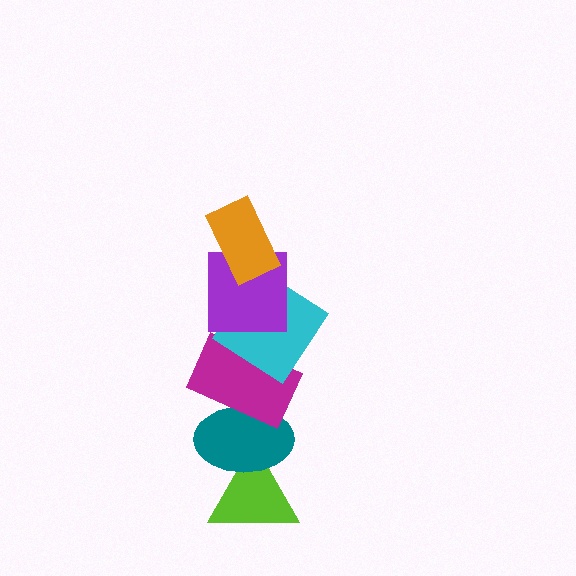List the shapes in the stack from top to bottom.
From top to bottom: the orange rectangle, the purple square, the cyan diamond, the magenta rectangle, the teal ellipse, the lime triangle.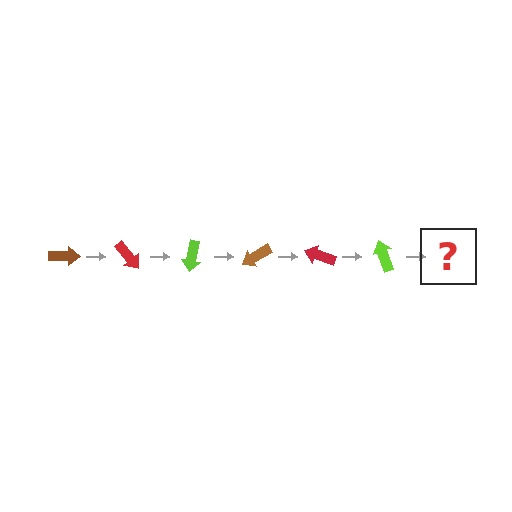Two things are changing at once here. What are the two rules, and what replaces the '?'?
The two rules are that it rotates 50 degrees each step and the color cycles through brown, red, and lime. The '?' should be a brown arrow, rotated 300 degrees from the start.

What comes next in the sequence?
The next element should be a brown arrow, rotated 300 degrees from the start.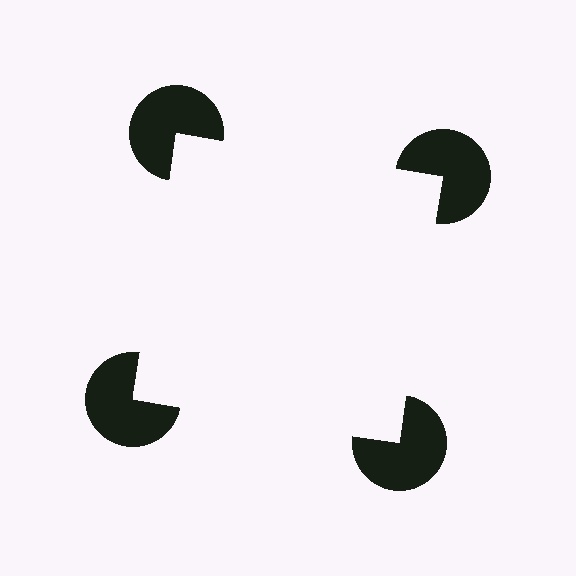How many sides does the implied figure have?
4 sides.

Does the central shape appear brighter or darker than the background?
It typically appears slightly brighter than the background, even though no actual brightness change is drawn.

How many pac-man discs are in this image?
There are 4 — one at each vertex of the illusory square.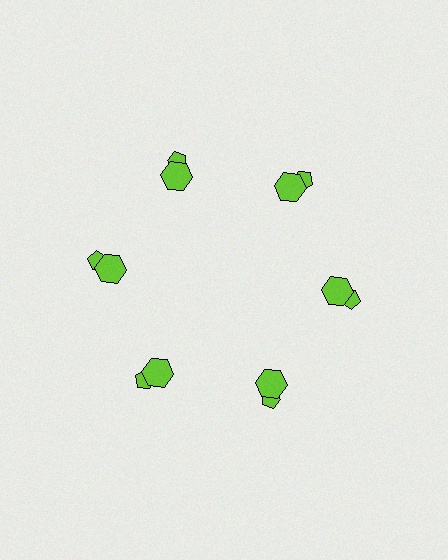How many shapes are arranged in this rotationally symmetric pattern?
There are 12 shapes, arranged in 6 groups of 2.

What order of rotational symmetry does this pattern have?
This pattern has 6-fold rotational symmetry.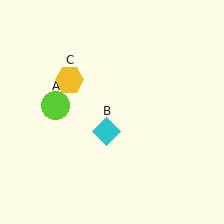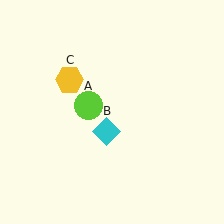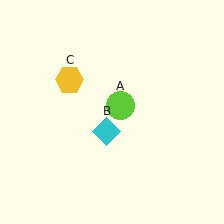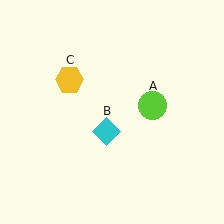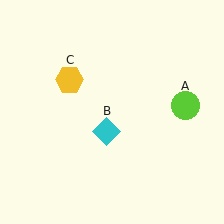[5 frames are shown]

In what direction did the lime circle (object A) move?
The lime circle (object A) moved right.